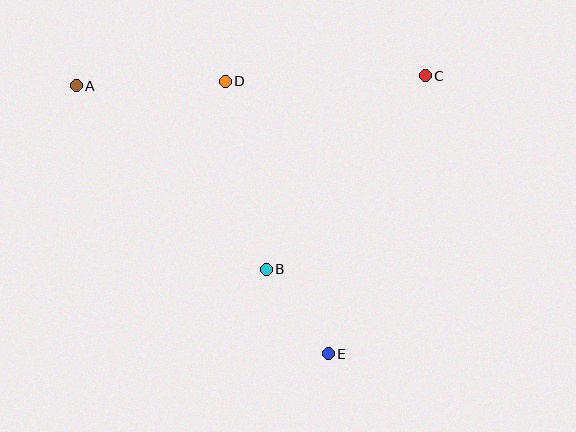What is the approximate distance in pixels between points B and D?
The distance between B and D is approximately 192 pixels.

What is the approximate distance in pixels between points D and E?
The distance between D and E is approximately 291 pixels.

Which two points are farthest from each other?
Points A and E are farthest from each other.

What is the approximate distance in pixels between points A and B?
The distance between A and B is approximately 264 pixels.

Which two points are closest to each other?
Points B and E are closest to each other.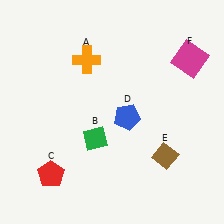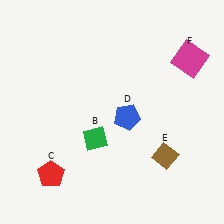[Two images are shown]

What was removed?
The orange cross (A) was removed in Image 2.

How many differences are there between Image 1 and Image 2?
There is 1 difference between the two images.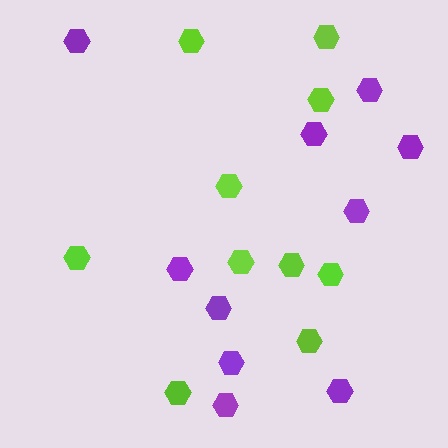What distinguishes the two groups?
There are 2 groups: one group of purple hexagons (10) and one group of lime hexagons (10).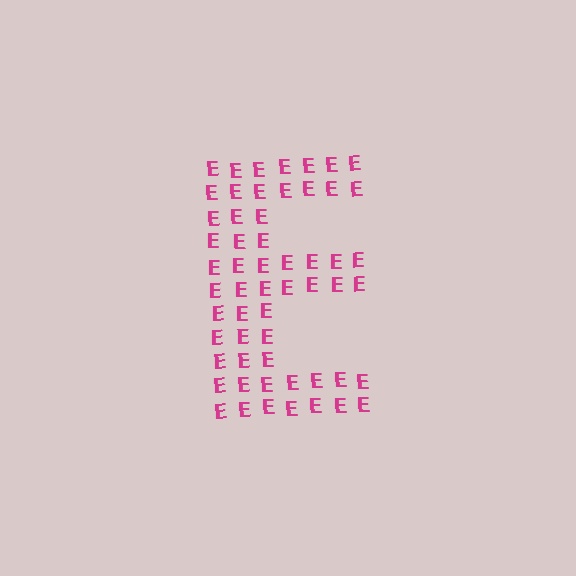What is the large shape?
The large shape is the letter E.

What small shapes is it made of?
It is made of small letter E's.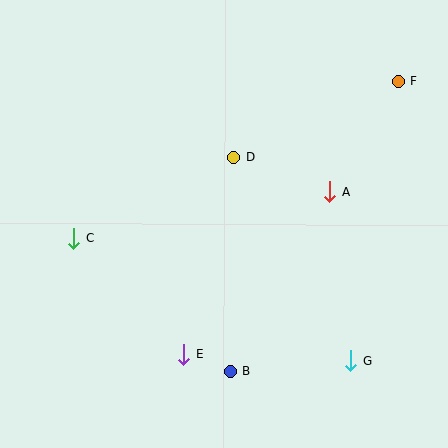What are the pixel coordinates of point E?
Point E is at (184, 354).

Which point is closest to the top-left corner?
Point C is closest to the top-left corner.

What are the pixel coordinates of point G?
Point G is at (351, 361).